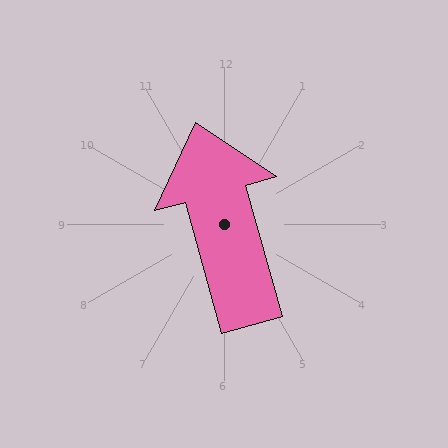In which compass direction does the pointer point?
North.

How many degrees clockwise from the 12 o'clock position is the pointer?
Approximately 344 degrees.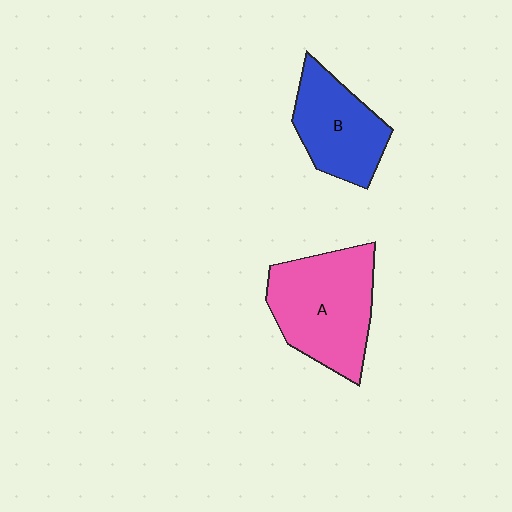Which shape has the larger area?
Shape A (pink).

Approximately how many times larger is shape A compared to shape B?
Approximately 1.4 times.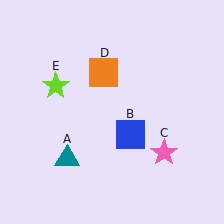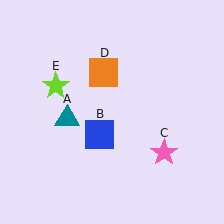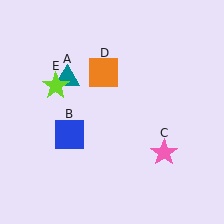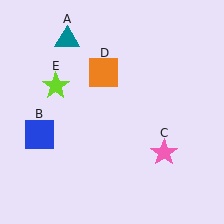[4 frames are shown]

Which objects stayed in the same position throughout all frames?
Pink star (object C) and orange square (object D) and lime star (object E) remained stationary.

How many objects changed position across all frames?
2 objects changed position: teal triangle (object A), blue square (object B).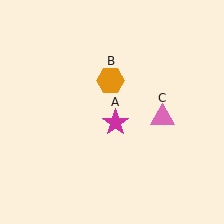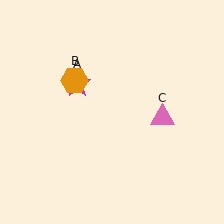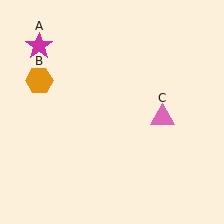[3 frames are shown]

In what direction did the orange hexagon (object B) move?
The orange hexagon (object B) moved left.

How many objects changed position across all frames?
2 objects changed position: magenta star (object A), orange hexagon (object B).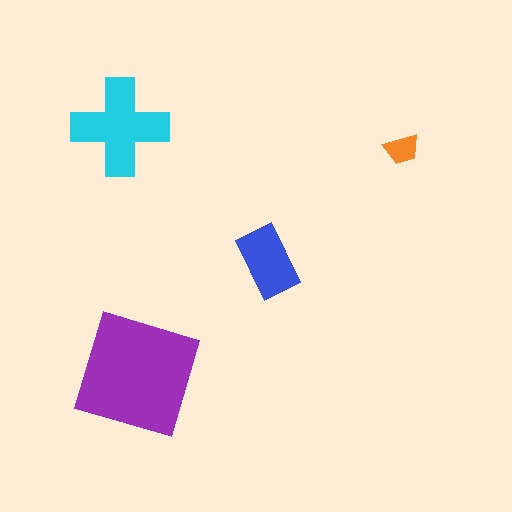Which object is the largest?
The purple square.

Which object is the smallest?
The orange trapezoid.